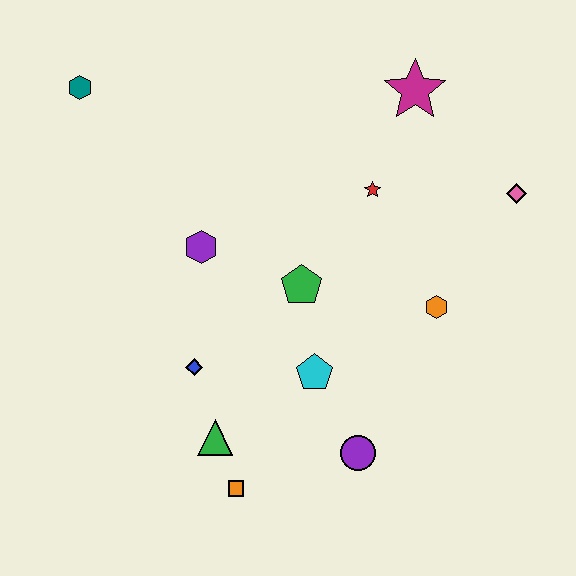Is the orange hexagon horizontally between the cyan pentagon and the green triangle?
No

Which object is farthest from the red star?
The orange square is farthest from the red star.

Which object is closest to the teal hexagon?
The purple hexagon is closest to the teal hexagon.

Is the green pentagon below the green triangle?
No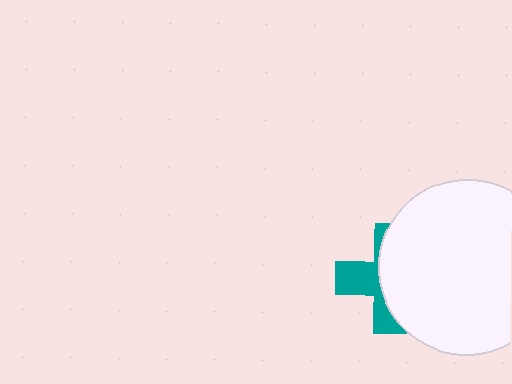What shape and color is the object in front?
The object in front is a white circle.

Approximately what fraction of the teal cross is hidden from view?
Roughly 60% of the teal cross is hidden behind the white circle.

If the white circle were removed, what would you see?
You would see the complete teal cross.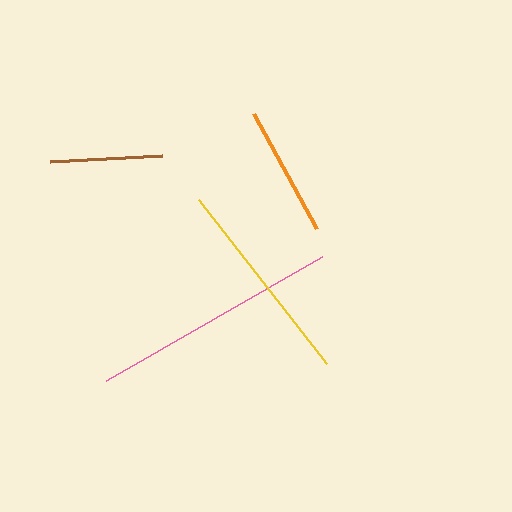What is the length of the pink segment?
The pink segment is approximately 249 pixels long.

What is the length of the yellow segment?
The yellow segment is approximately 208 pixels long.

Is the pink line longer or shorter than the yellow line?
The pink line is longer than the yellow line.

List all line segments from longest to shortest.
From longest to shortest: pink, yellow, orange, brown.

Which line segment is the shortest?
The brown line is the shortest at approximately 112 pixels.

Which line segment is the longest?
The pink line is the longest at approximately 249 pixels.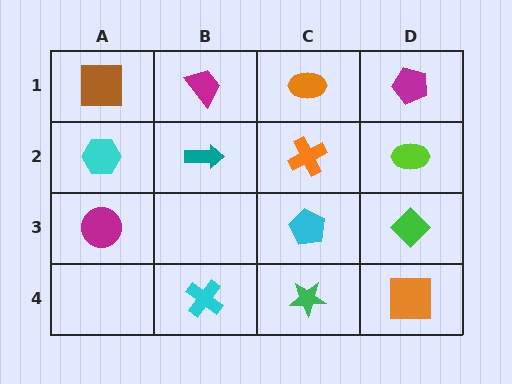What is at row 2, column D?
A lime ellipse.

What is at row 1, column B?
A magenta trapezoid.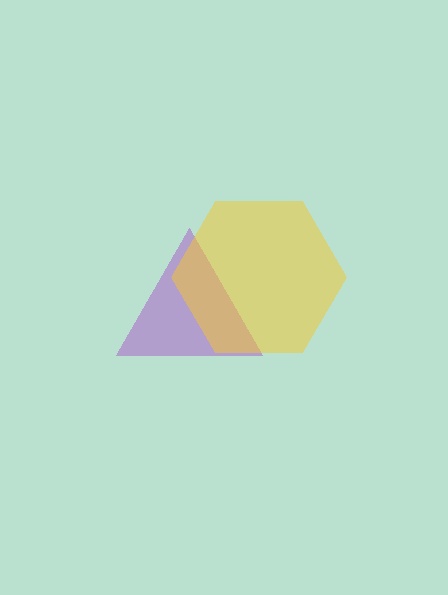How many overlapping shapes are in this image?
There are 2 overlapping shapes in the image.